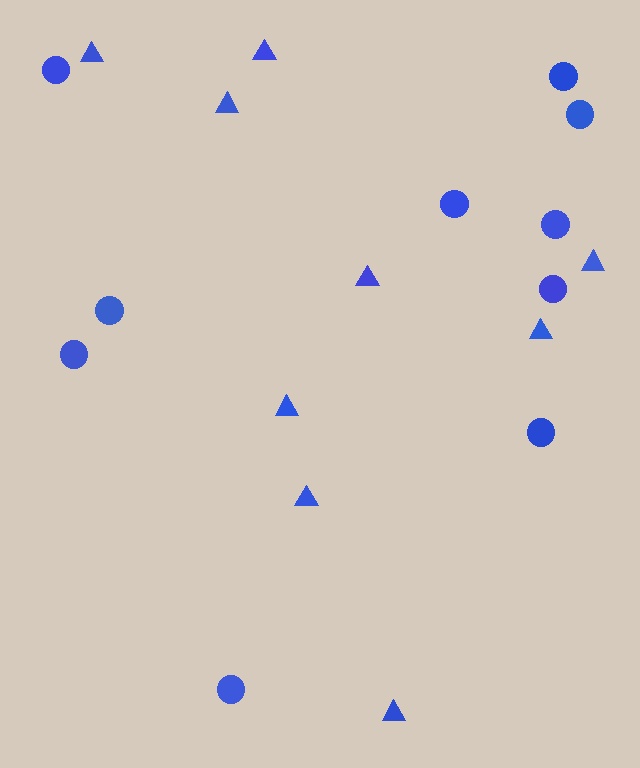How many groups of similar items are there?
There are 2 groups: one group of circles (10) and one group of triangles (9).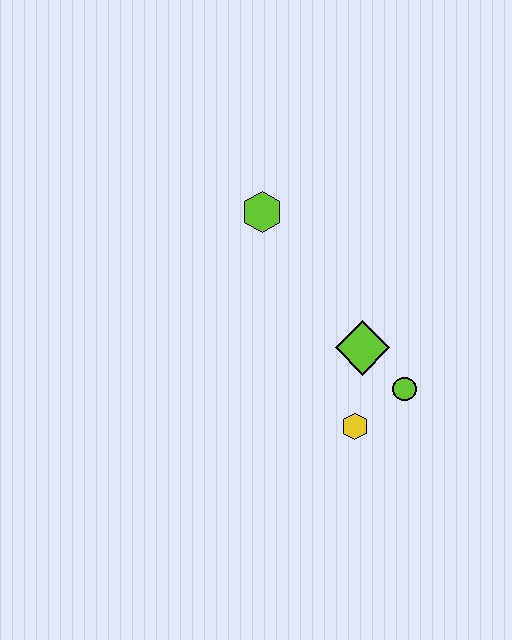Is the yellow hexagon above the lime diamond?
No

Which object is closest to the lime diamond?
The lime circle is closest to the lime diamond.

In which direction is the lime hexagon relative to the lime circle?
The lime hexagon is above the lime circle.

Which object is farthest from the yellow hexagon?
The lime hexagon is farthest from the yellow hexagon.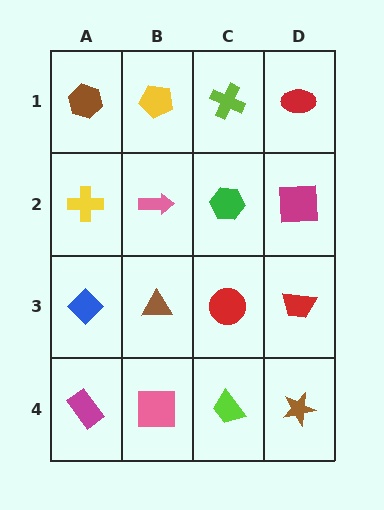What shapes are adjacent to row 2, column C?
A lime cross (row 1, column C), a red circle (row 3, column C), a pink arrow (row 2, column B), a magenta square (row 2, column D).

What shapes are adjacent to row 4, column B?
A brown triangle (row 3, column B), a magenta rectangle (row 4, column A), a lime trapezoid (row 4, column C).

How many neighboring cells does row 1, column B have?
3.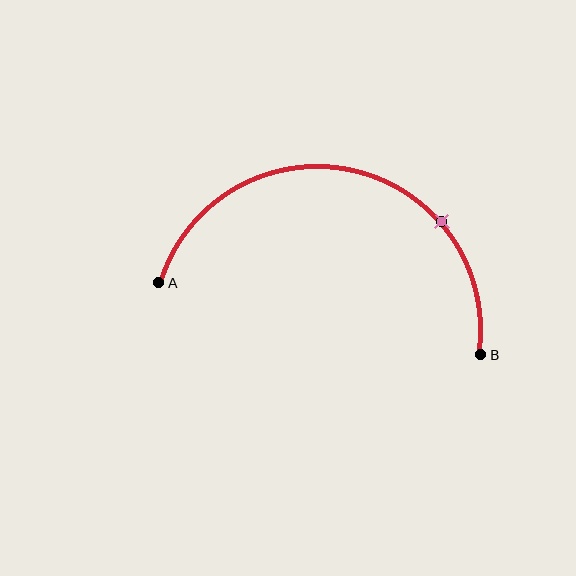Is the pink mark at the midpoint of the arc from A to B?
No. The pink mark lies on the arc but is closer to endpoint B. The arc midpoint would be at the point on the curve equidistant along the arc from both A and B.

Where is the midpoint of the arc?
The arc midpoint is the point on the curve farthest from the straight line joining A and B. It sits above that line.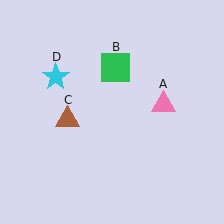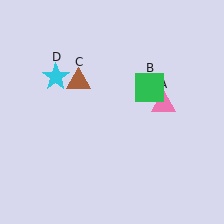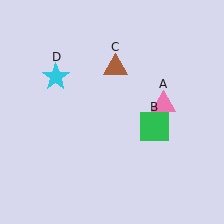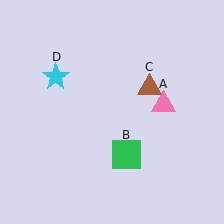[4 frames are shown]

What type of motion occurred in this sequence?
The green square (object B), brown triangle (object C) rotated clockwise around the center of the scene.